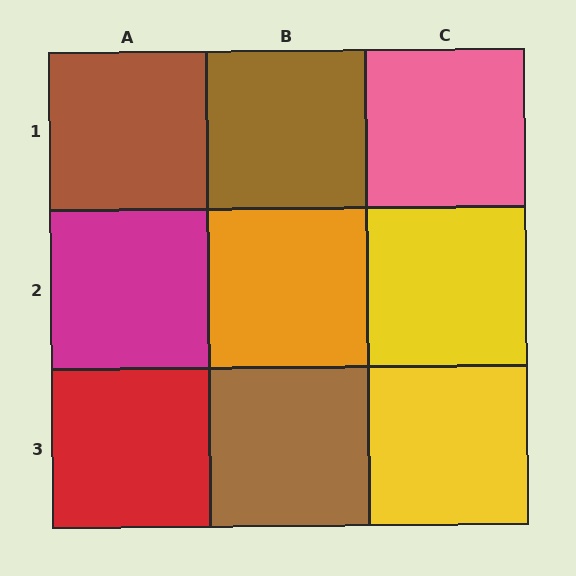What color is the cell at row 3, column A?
Red.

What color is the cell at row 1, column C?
Pink.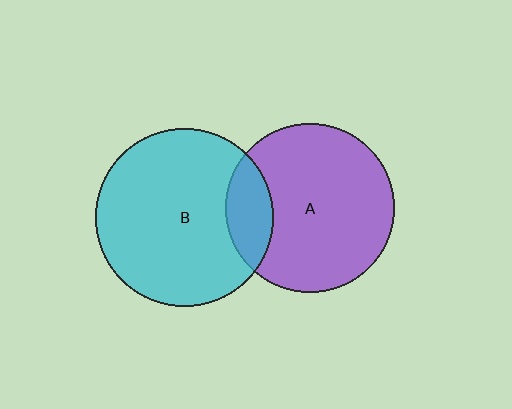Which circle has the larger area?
Circle B (cyan).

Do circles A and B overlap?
Yes.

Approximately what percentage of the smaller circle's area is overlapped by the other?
Approximately 20%.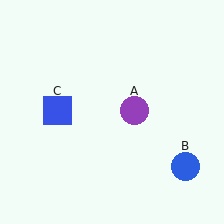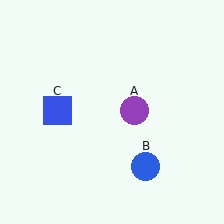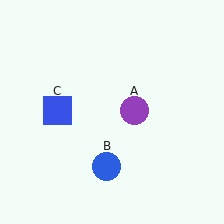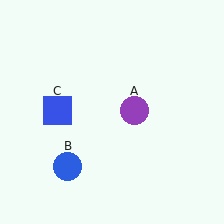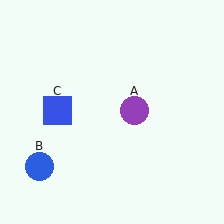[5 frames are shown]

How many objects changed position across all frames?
1 object changed position: blue circle (object B).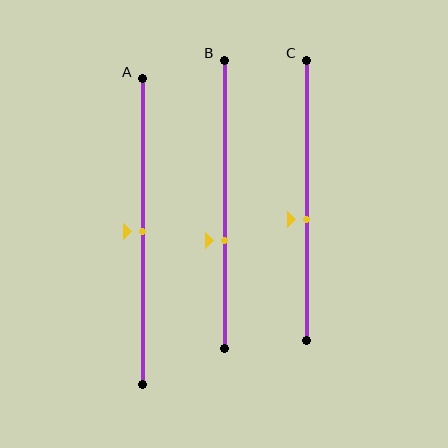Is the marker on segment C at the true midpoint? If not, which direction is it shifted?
No, the marker on segment C is shifted downward by about 7% of the segment length.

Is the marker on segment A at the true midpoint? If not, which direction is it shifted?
Yes, the marker on segment A is at the true midpoint.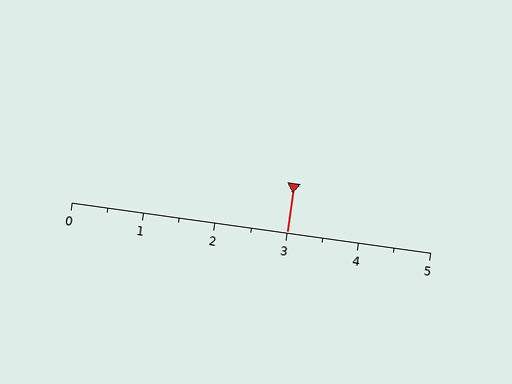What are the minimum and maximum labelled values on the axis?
The axis runs from 0 to 5.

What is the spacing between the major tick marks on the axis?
The major ticks are spaced 1 apart.